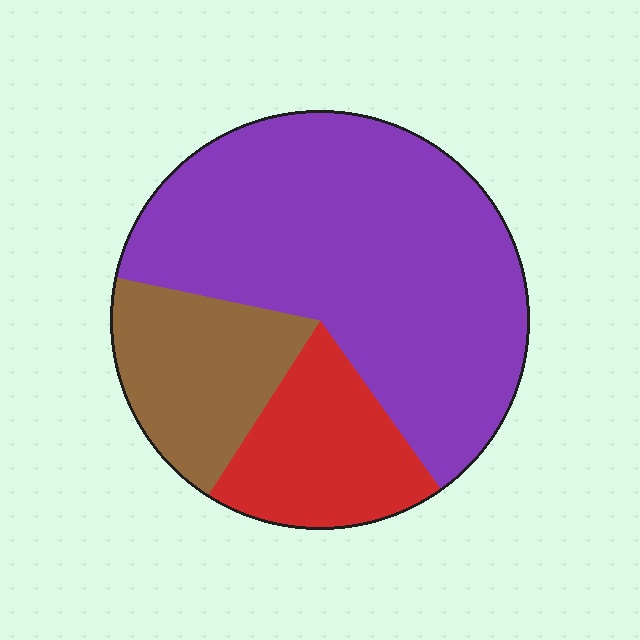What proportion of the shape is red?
Red covers 19% of the shape.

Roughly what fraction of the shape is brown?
Brown takes up less than a quarter of the shape.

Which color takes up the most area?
Purple, at roughly 60%.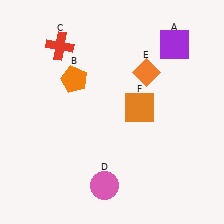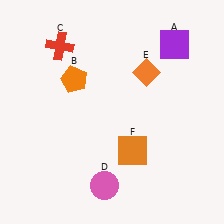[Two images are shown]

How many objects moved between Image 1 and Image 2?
1 object moved between the two images.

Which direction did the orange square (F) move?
The orange square (F) moved down.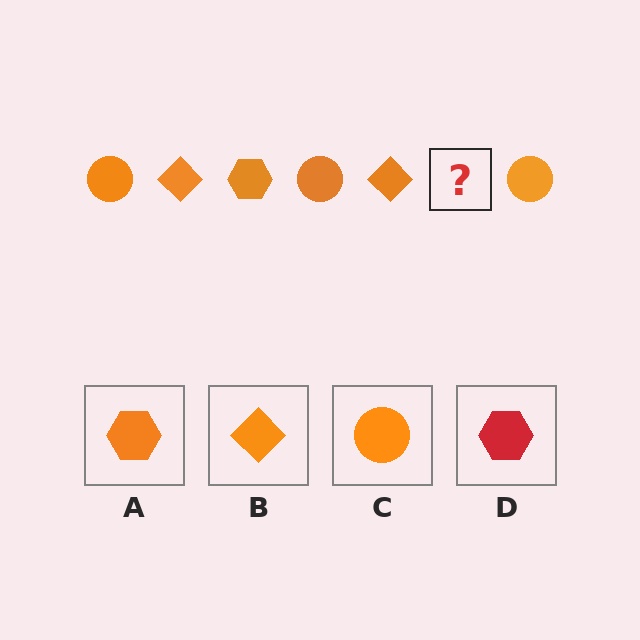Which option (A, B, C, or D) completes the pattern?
A.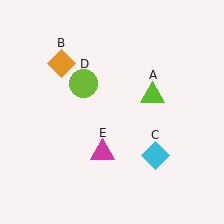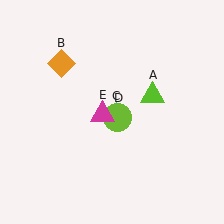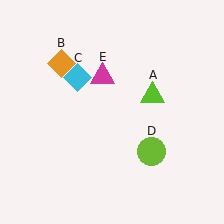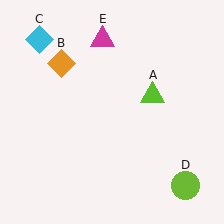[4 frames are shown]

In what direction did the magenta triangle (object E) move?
The magenta triangle (object E) moved up.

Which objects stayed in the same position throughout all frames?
Lime triangle (object A) and orange diamond (object B) remained stationary.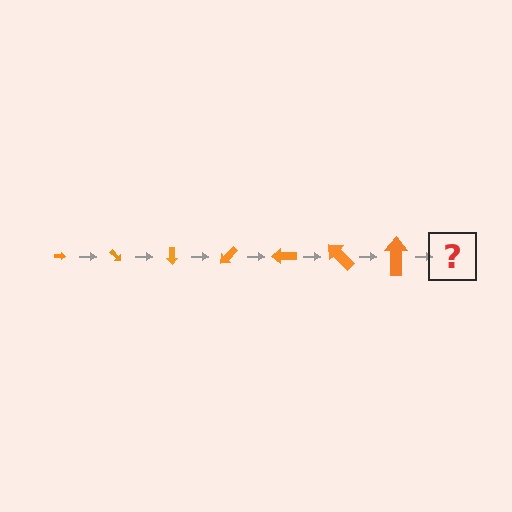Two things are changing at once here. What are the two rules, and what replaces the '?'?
The two rules are that the arrow grows larger each step and it rotates 45 degrees each step. The '?' should be an arrow, larger than the previous one and rotated 315 degrees from the start.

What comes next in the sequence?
The next element should be an arrow, larger than the previous one and rotated 315 degrees from the start.